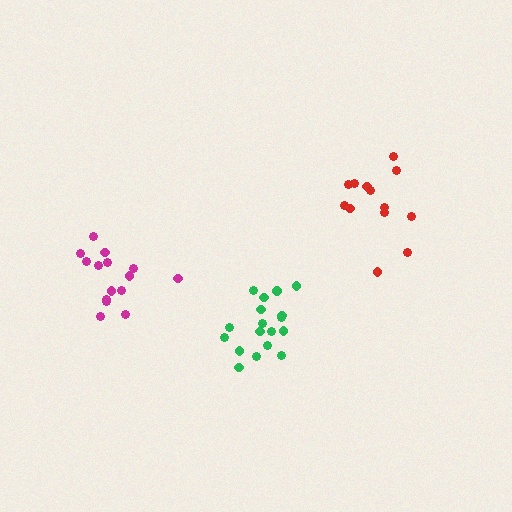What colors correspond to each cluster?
The clusters are colored: magenta, red, green.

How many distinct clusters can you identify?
There are 3 distinct clusters.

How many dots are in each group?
Group 1: 15 dots, Group 2: 13 dots, Group 3: 18 dots (46 total).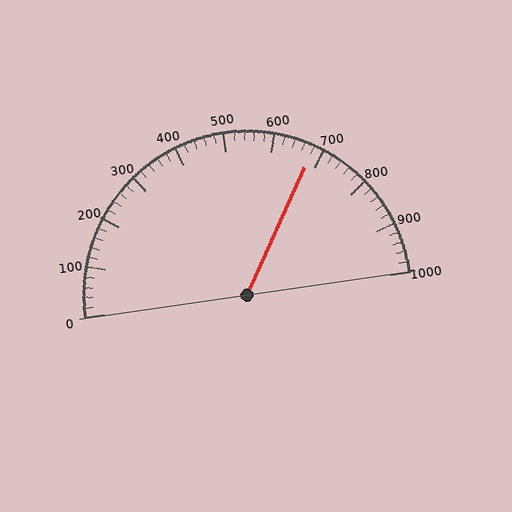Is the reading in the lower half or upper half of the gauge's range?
The reading is in the upper half of the range (0 to 1000).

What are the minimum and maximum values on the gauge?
The gauge ranges from 0 to 1000.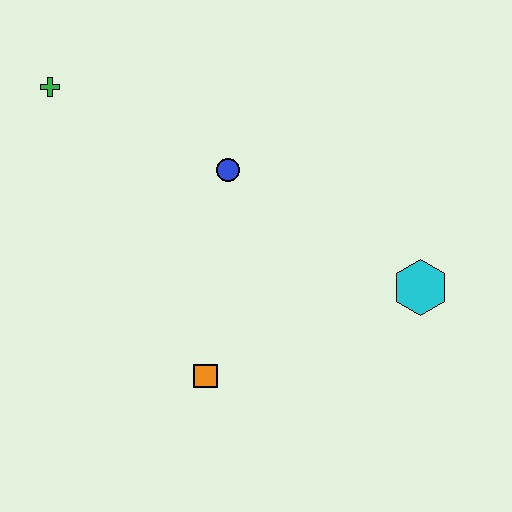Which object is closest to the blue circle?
The green cross is closest to the blue circle.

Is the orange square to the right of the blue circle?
No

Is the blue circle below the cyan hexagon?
No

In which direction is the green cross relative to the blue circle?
The green cross is to the left of the blue circle.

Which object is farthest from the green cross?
The cyan hexagon is farthest from the green cross.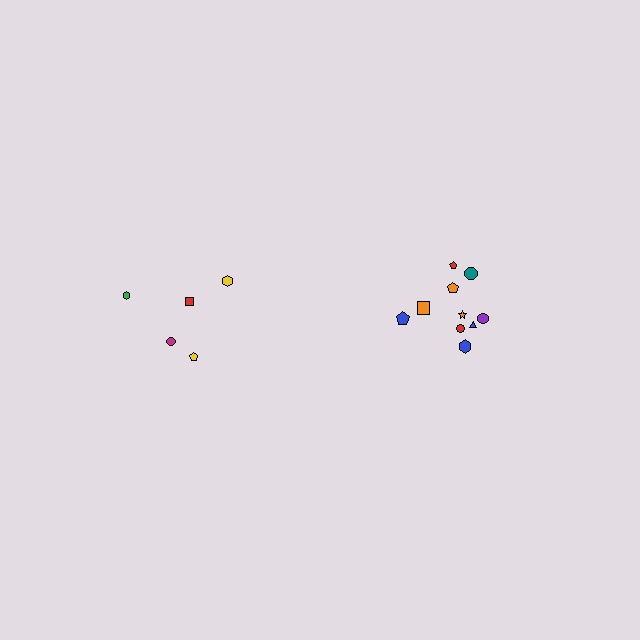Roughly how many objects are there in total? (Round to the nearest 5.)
Roughly 15 objects in total.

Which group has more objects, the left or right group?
The right group.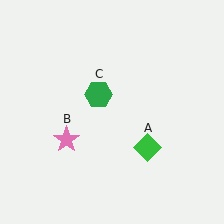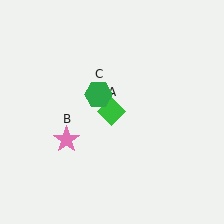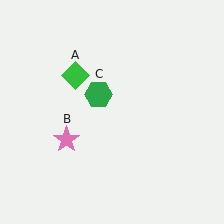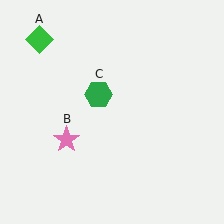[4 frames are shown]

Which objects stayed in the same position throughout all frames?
Pink star (object B) and green hexagon (object C) remained stationary.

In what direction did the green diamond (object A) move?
The green diamond (object A) moved up and to the left.